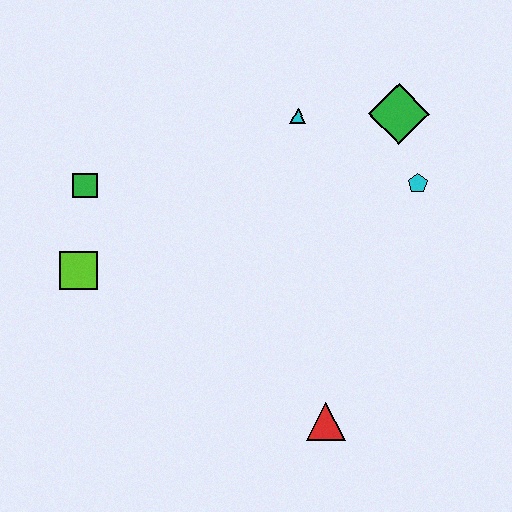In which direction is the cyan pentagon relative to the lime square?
The cyan pentagon is to the right of the lime square.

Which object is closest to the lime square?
The green square is closest to the lime square.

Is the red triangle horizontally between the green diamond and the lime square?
Yes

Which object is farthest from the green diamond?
The lime square is farthest from the green diamond.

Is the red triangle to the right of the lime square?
Yes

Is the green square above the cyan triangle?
No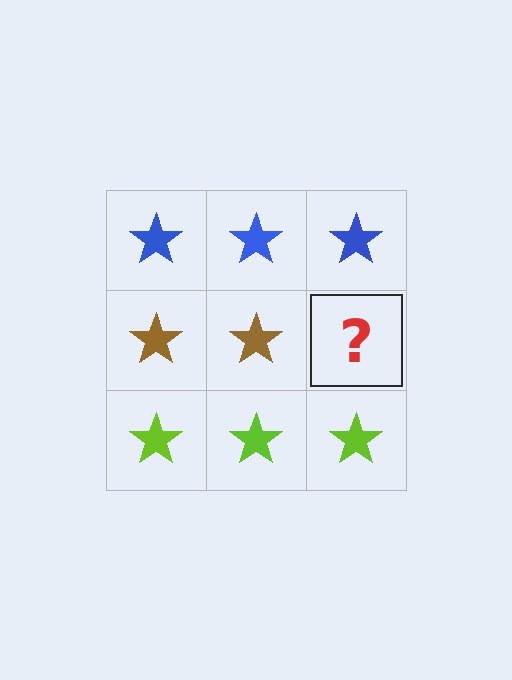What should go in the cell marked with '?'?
The missing cell should contain a brown star.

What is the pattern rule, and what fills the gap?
The rule is that each row has a consistent color. The gap should be filled with a brown star.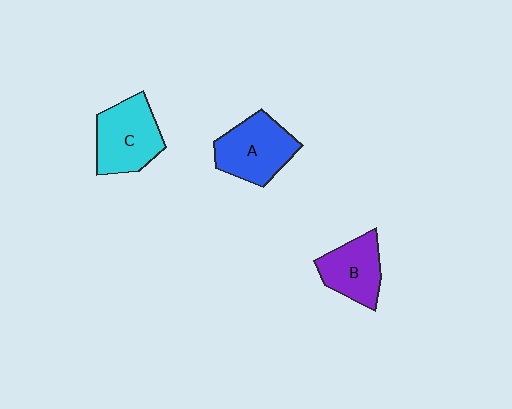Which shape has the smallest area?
Shape B (purple).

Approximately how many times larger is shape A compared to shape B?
Approximately 1.2 times.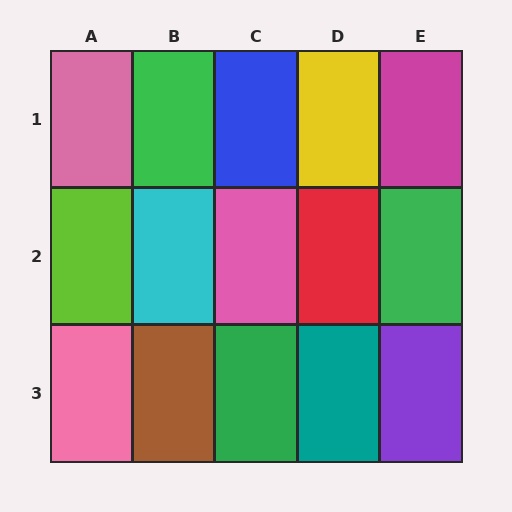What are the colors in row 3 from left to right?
Pink, brown, green, teal, purple.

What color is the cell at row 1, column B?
Green.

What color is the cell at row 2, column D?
Red.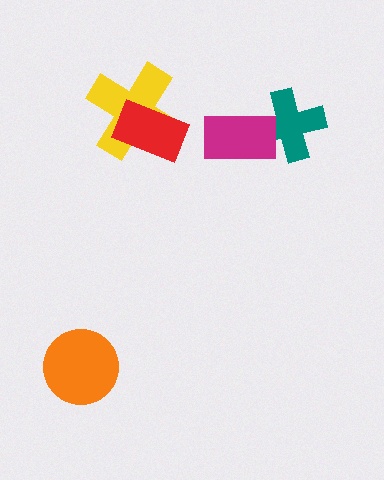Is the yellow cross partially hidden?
Yes, it is partially covered by another shape.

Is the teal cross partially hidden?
Yes, it is partially covered by another shape.